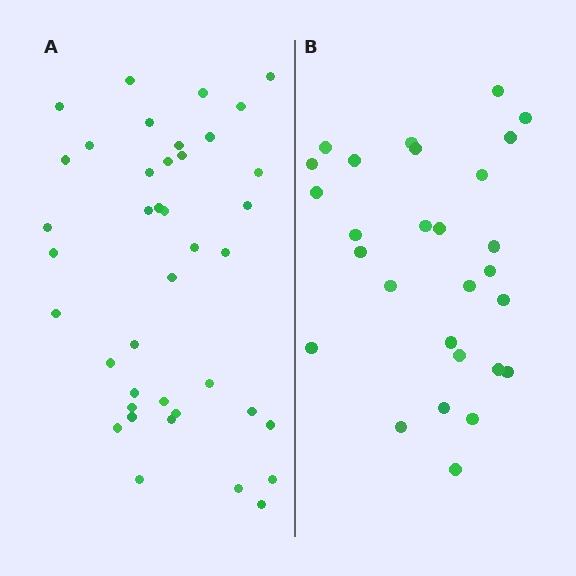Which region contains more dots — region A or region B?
Region A (the left region) has more dots.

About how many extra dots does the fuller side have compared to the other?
Region A has roughly 12 or so more dots than region B.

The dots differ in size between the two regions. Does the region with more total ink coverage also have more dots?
No. Region B has more total ink coverage because its dots are larger, but region A actually contains more individual dots. Total area can be misleading — the number of items is what matters here.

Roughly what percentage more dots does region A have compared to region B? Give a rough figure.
About 45% more.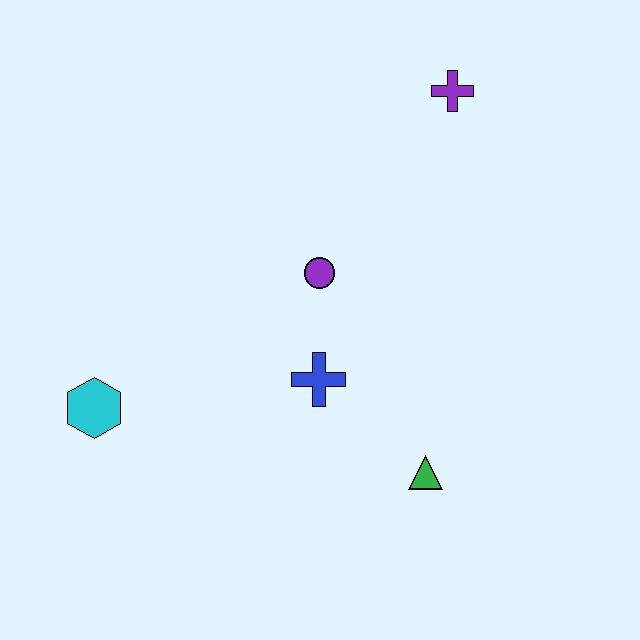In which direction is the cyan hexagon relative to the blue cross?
The cyan hexagon is to the left of the blue cross.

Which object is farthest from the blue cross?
The purple cross is farthest from the blue cross.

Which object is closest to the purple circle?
The blue cross is closest to the purple circle.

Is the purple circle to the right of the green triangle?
No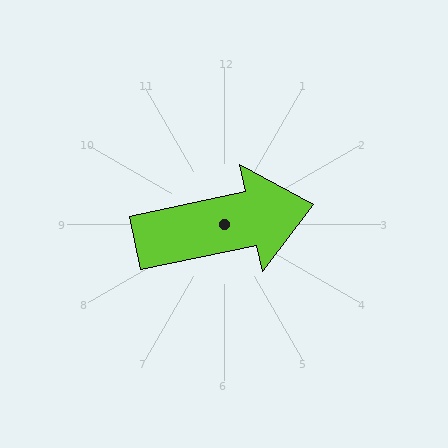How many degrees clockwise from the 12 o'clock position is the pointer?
Approximately 78 degrees.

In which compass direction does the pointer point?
East.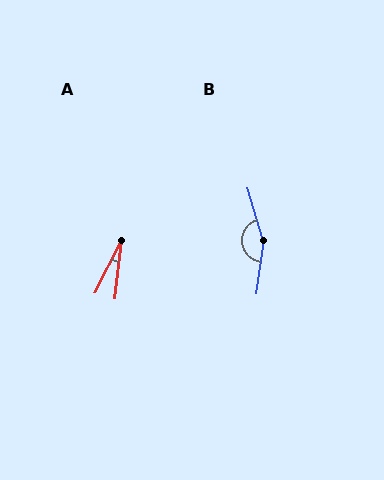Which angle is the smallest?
A, at approximately 20 degrees.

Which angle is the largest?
B, at approximately 155 degrees.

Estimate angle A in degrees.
Approximately 20 degrees.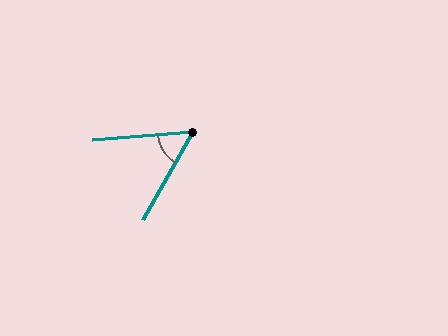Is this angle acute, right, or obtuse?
It is acute.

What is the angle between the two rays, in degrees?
Approximately 56 degrees.